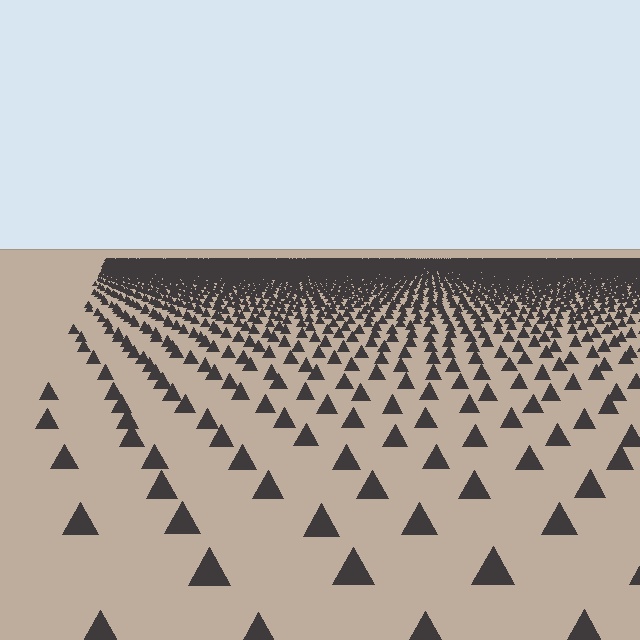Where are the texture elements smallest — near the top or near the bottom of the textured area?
Near the top.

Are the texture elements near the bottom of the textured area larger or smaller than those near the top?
Larger. Near the bottom, elements are closer to the viewer and appear at a bigger on-screen size.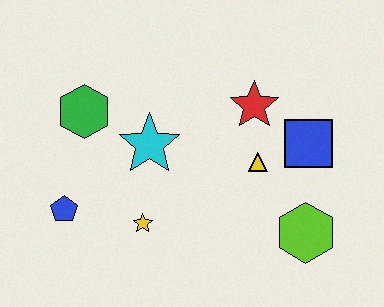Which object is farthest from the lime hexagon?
The green hexagon is farthest from the lime hexagon.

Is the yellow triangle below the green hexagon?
Yes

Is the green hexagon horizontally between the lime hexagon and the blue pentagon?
Yes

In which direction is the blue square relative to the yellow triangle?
The blue square is to the right of the yellow triangle.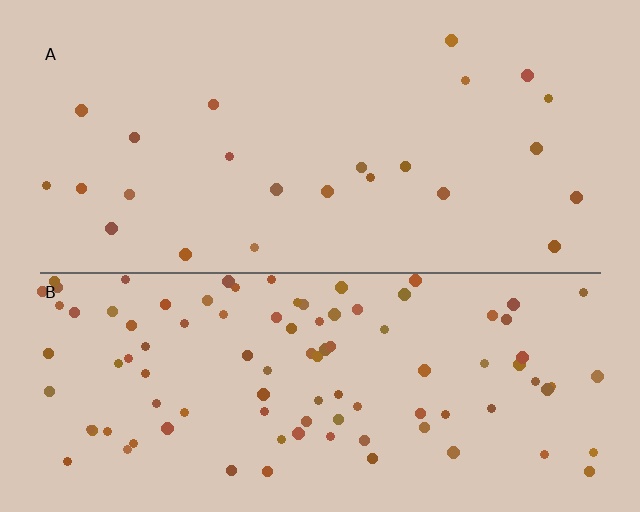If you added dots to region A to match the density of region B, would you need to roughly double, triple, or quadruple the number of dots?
Approximately quadruple.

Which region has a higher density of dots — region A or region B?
B (the bottom).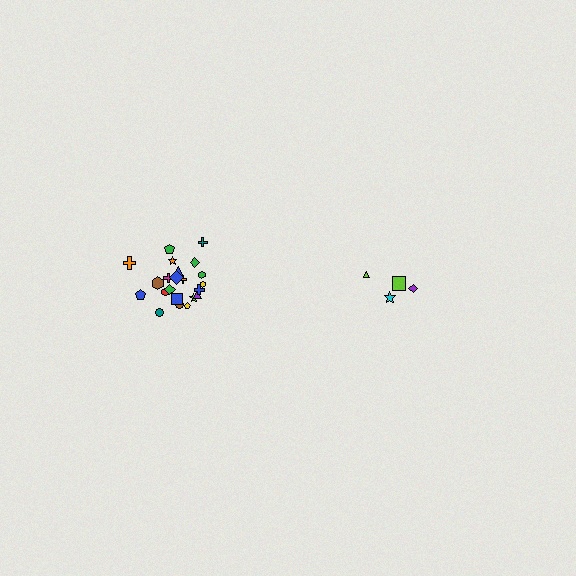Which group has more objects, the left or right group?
The left group.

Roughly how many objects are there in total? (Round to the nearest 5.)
Roughly 25 objects in total.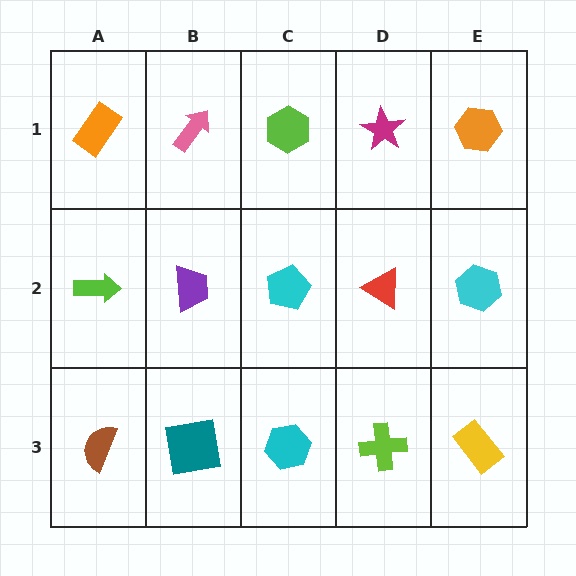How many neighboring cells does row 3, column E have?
2.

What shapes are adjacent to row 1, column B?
A purple trapezoid (row 2, column B), an orange rectangle (row 1, column A), a lime hexagon (row 1, column C).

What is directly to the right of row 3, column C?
A lime cross.